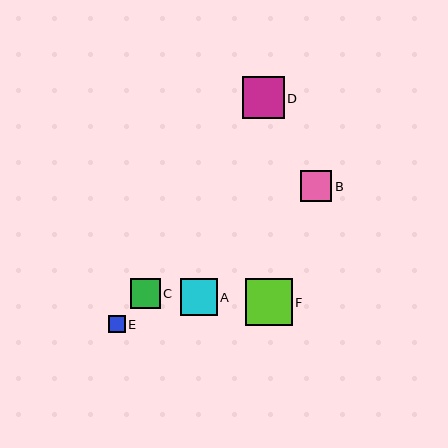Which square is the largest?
Square F is the largest with a size of approximately 47 pixels.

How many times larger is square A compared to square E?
Square A is approximately 2.2 times the size of square E.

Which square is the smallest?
Square E is the smallest with a size of approximately 17 pixels.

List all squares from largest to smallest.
From largest to smallest: F, D, A, B, C, E.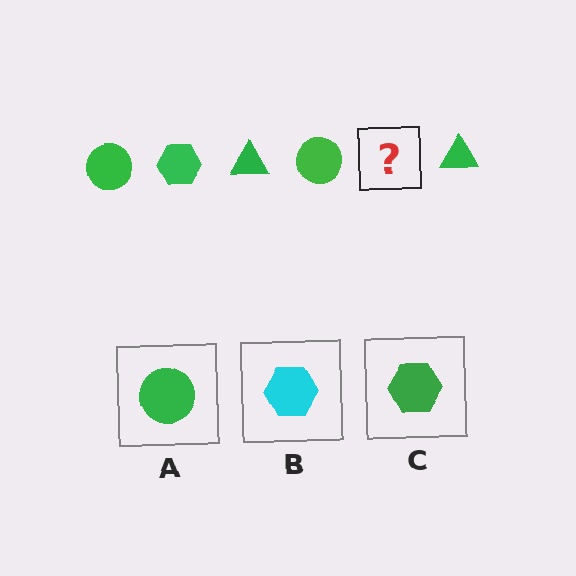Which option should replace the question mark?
Option C.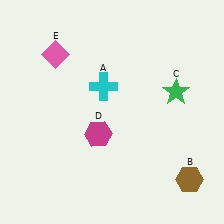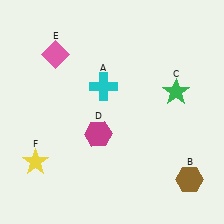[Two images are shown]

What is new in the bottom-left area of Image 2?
A yellow star (F) was added in the bottom-left area of Image 2.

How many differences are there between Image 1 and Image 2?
There is 1 difference between the two images.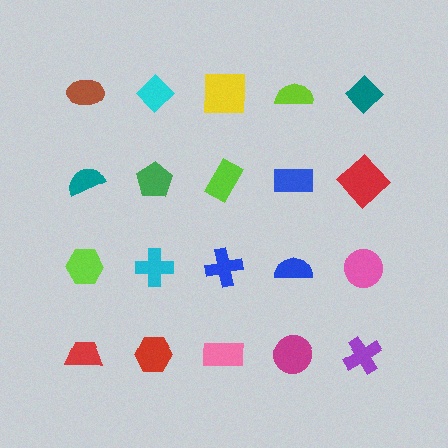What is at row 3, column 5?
A pink circle.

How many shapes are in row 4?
5 shapes.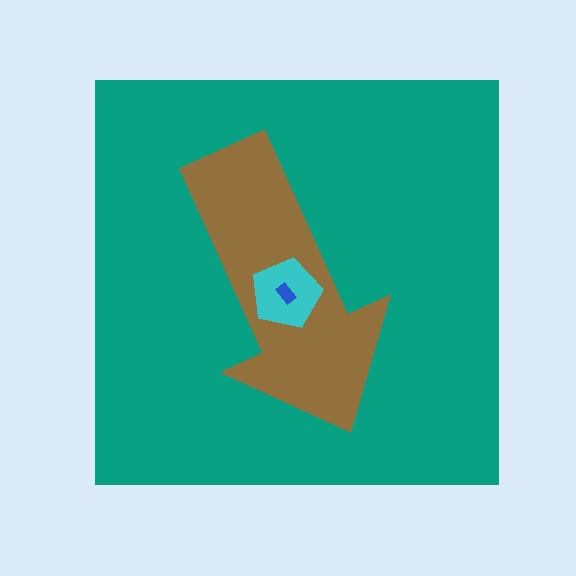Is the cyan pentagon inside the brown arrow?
Yes.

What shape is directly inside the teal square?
The brown arrow.